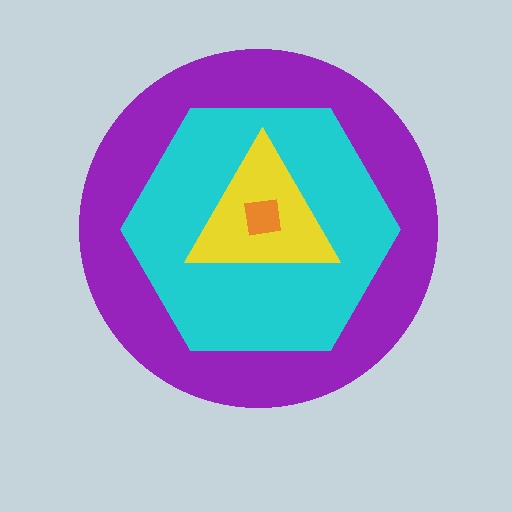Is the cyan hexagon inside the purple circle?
Yes.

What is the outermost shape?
The purple circle.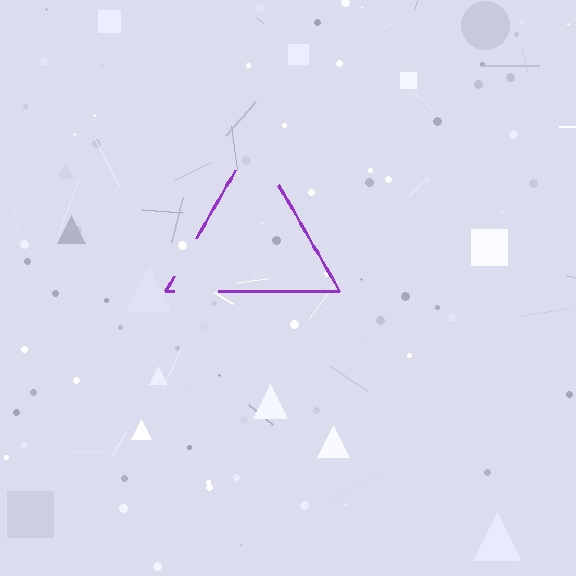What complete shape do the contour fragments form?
The contour fragments form a triangle.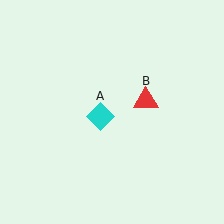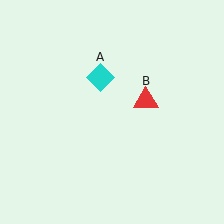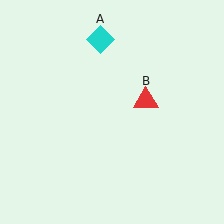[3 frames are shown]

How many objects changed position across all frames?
1 object changed position: cyan diamond (object A).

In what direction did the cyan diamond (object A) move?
The cyan diamond (object A) moved up.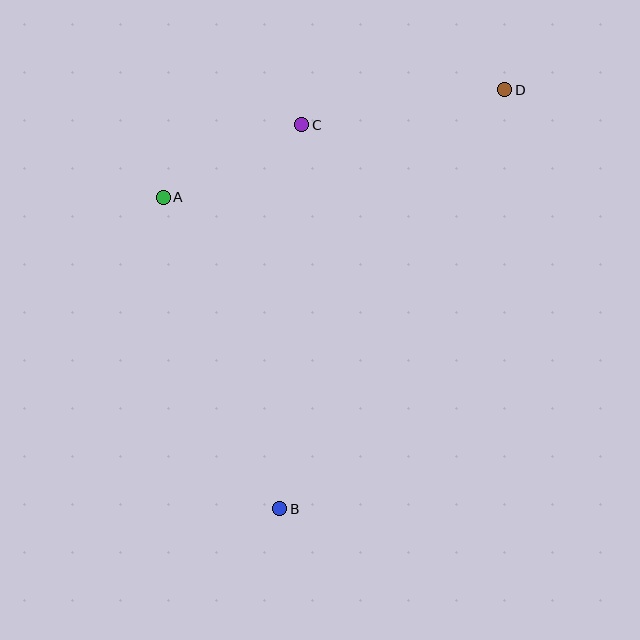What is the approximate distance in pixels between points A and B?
The distance between A and B is approximately 332 pixels.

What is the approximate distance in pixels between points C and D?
The distance between C and D is approximately 206 pixels.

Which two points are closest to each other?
Points A and C are closest to each other.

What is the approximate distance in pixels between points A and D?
The distance between A and D is approximately 358 pixels.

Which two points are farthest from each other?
Points B and D are farthest from each other.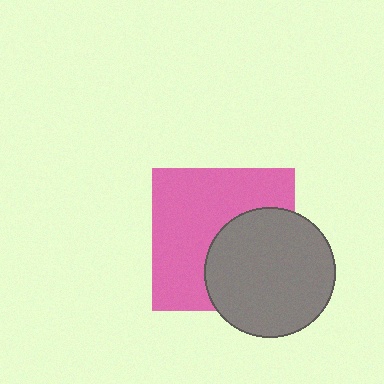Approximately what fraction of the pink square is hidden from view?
Roughly 41% of the pink square is hidden behind the gray circle.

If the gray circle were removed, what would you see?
You would see the complete pink square.